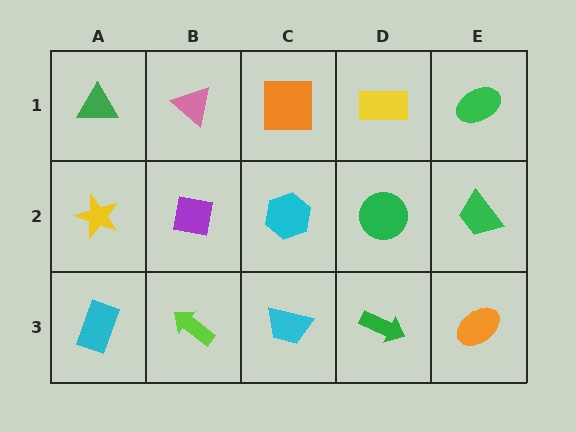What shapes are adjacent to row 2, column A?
A green triangle (row 1, column A), a cyan rectangle (row 3, column A), a purple square (row 2, column B).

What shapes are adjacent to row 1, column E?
A green trapezoid (row 2, column E), a yellow rectangle (row 1, column D).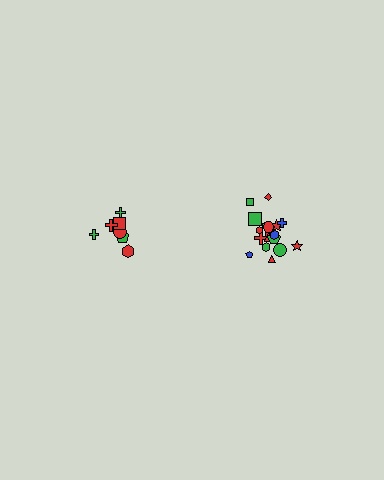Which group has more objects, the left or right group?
The right group.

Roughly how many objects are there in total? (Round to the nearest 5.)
Roughly 25 objects in total.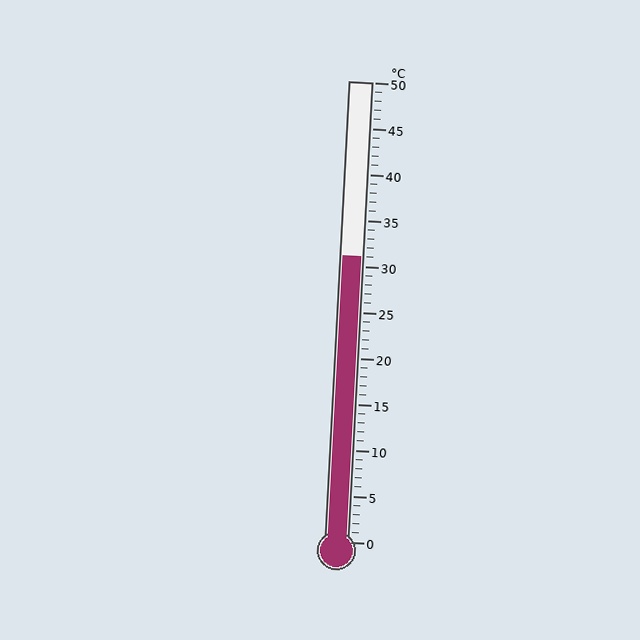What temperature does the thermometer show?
The thermometer shows approximately 31°C.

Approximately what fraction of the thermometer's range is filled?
The thermometer is filled to approximately 60% of its range.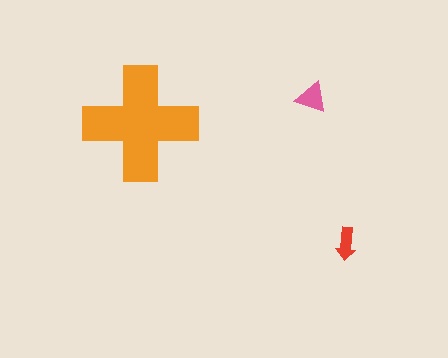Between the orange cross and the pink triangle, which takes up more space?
The orange cross.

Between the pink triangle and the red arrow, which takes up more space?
The pink triangle.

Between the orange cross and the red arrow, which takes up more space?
The orange cross.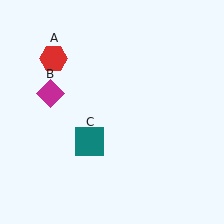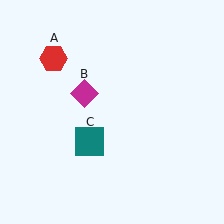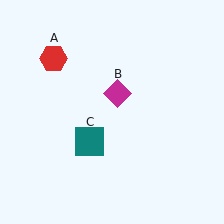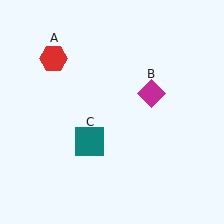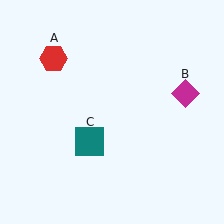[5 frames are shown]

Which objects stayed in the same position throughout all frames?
Red hexagon (object A) and teal square (object C) remained stationary.